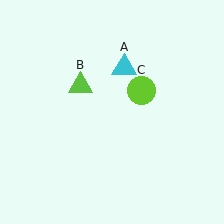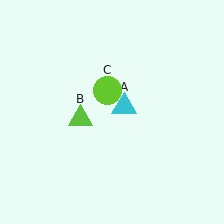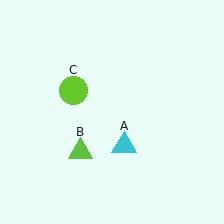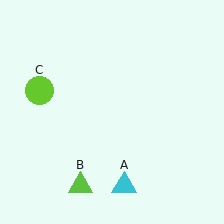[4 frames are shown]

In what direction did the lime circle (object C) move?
The lime circle (object C) moved left.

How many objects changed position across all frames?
3 objects changed position: cyan triangle (object A), lime triangle (object B), lime circle (object C).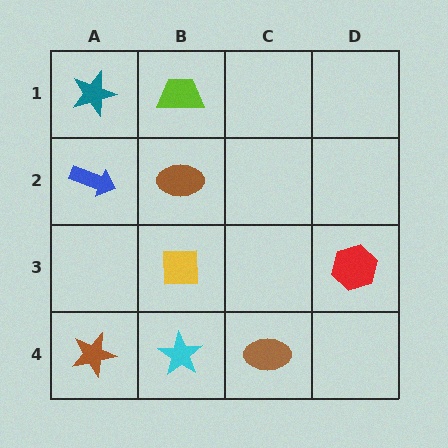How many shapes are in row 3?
2 shapes.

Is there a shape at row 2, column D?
No, that cell is empty.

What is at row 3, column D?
A red hexagon.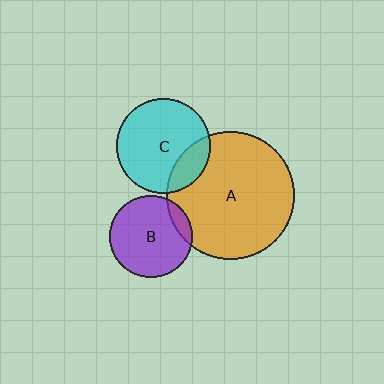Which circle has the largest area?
Circle A (orange).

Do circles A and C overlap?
Yes.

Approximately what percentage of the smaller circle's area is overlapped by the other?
Approximately 20%.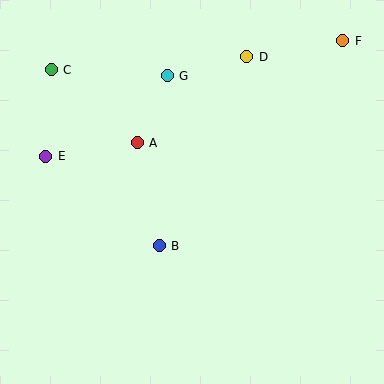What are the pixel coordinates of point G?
Point G is at (167, 76).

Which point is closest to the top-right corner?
Point F is closest to the top-right corner.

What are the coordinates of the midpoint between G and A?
The midpoint between G and A is at (152, 109).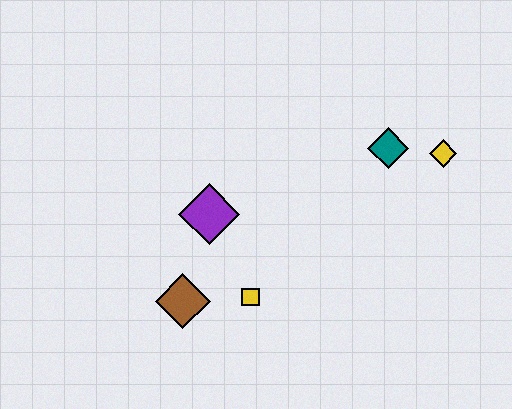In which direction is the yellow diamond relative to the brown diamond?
The yellow diamond is to the right of the brown diamond.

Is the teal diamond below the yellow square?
No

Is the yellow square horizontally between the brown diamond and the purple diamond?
No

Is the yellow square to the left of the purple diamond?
No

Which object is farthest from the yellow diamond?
The brown diamond is farthest from the yellow diamond.